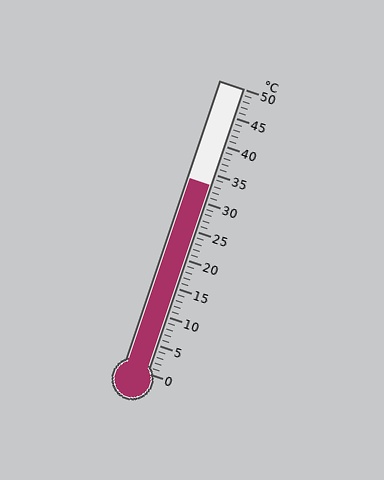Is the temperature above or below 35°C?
The temperature is below 35°C.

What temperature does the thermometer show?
The thermometer shows approximately 33°C.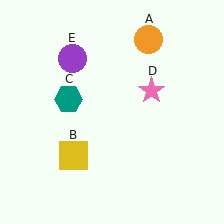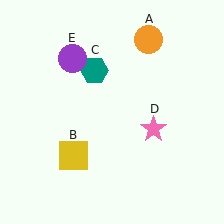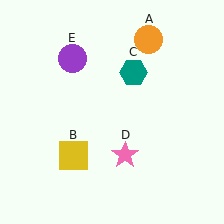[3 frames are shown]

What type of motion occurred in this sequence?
The teal hexagon (object C), pink star (object D) rotated clockwise around the center of the scene.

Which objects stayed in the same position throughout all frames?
Orange circle (object A) and yellow square (object B) and purple circle (object E) remained stationary.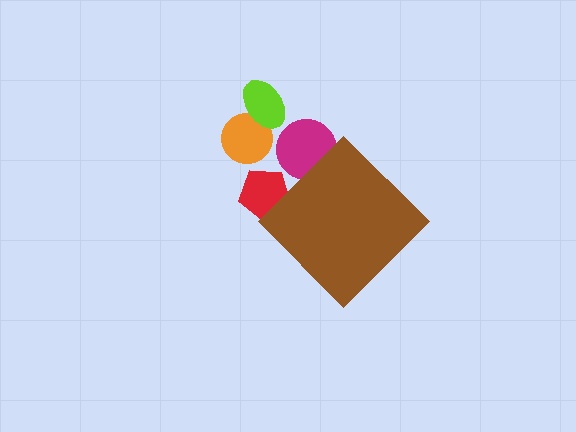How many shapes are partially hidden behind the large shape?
2 shapes are partially hidden.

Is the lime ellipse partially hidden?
No, the lime ellipse is fully visible.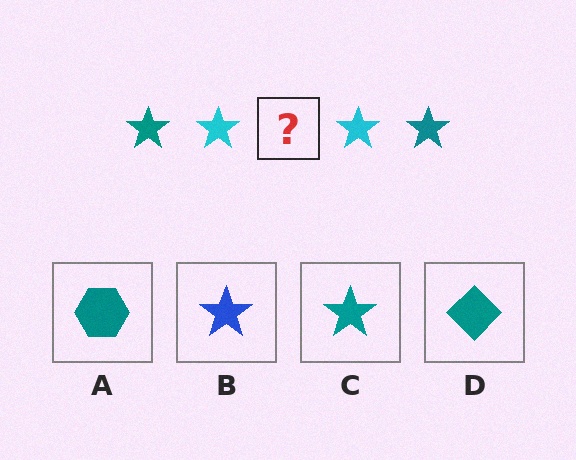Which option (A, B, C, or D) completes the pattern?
C.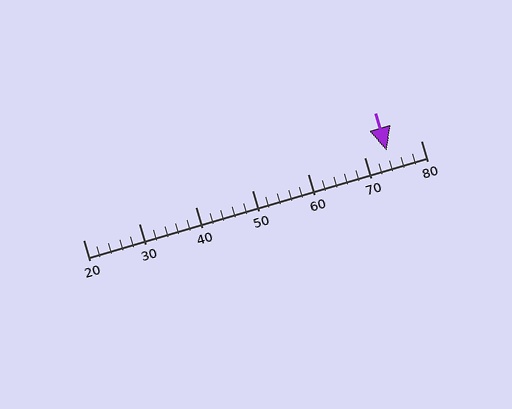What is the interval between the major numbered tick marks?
The major tick marks are spaced 10 units apart.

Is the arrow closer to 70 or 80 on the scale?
The arrow is closer to 70.